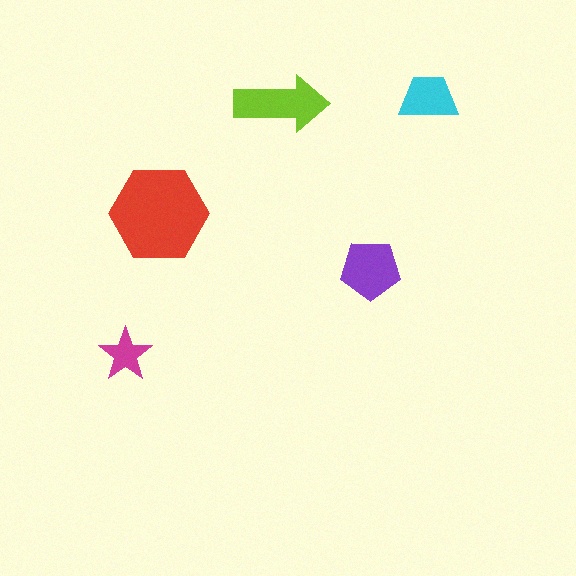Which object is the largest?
The red hexagon.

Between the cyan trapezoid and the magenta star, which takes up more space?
The cyan trapezoid.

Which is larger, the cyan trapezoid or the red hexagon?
The red hexagon.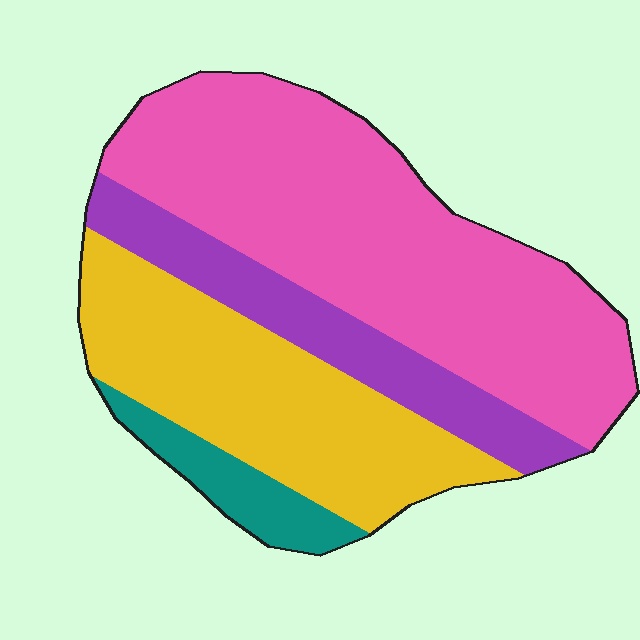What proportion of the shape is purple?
Purple covers 16% of the shape.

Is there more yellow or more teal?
Yellow.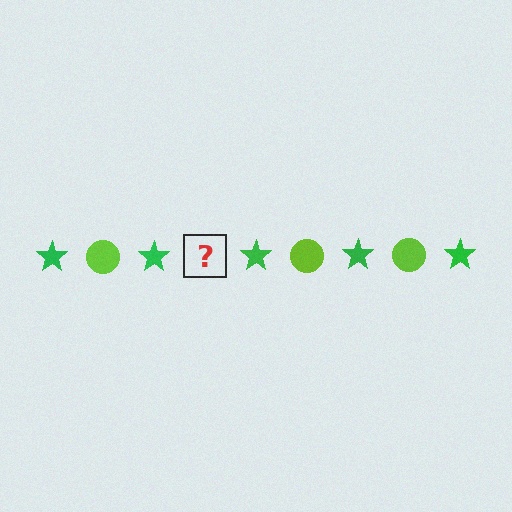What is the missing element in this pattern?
The missing element is a lime circle.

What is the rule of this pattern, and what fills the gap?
The rule is that the pattern alternates between green star and lime circle. The gap should be filled with a lime circle.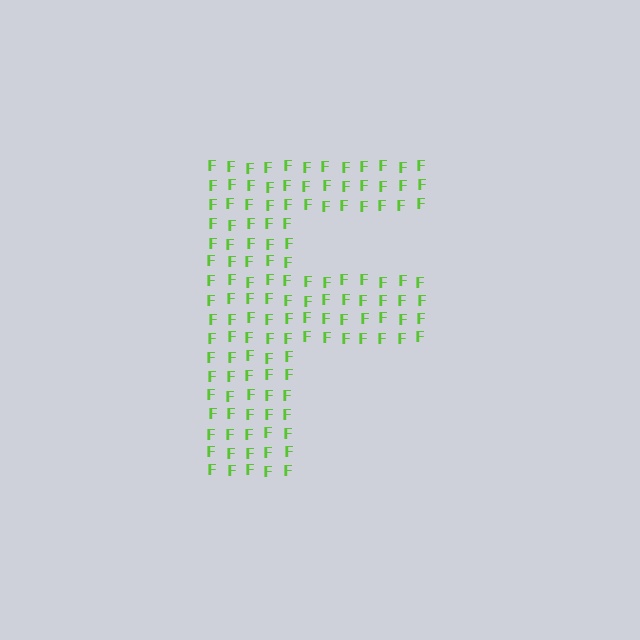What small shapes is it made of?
It is made of small letter F's.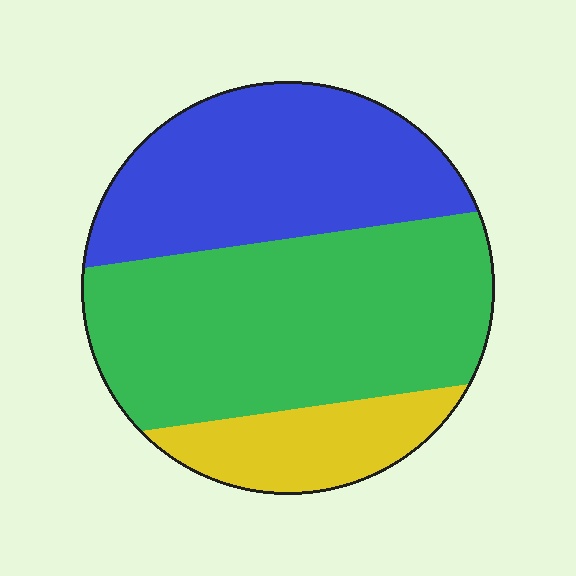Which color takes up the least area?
Yellow, at roughly 15%.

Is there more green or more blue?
Green.